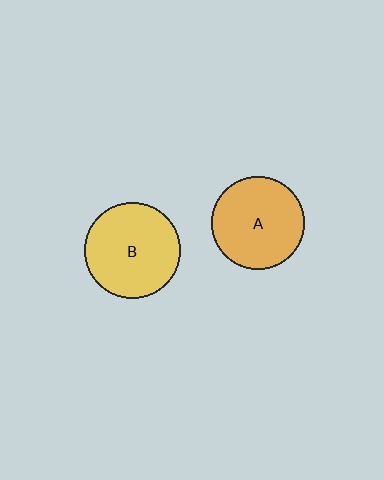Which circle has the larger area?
Circle B (yellow).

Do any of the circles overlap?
No, none of the circles overlap.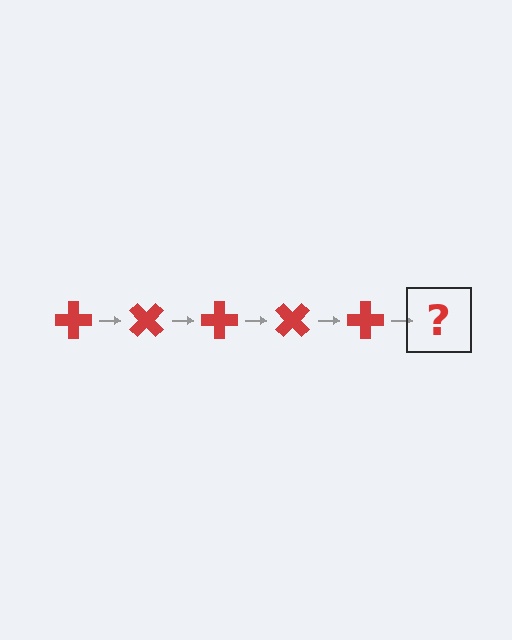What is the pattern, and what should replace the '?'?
The pattern is that the cross rotates 45 degrees each step. The '?' should be a red cross rotated 225 degrees.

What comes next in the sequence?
The next element should be a red cross rotated 225 degrees.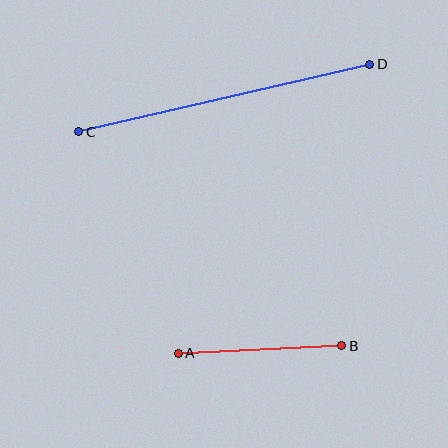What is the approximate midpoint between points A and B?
The midpoint is at approximately (260, 349) pixels.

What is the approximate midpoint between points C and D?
The midpoint is at approximately (224, 98) pixels.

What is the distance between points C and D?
The distance is approximately 298 pixels.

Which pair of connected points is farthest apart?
Points C and D are farthest apart.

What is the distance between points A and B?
The distance is approximately 164 pixels.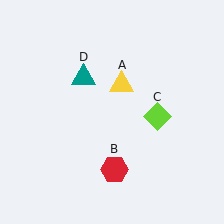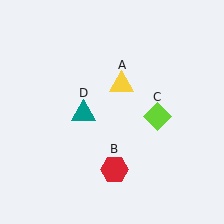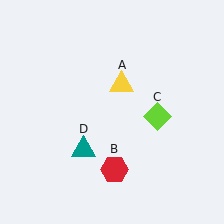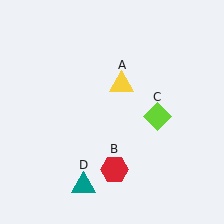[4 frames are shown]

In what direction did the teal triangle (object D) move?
The teal triangle (object D) moved down.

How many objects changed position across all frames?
1 object changed position: teal triangle (object D).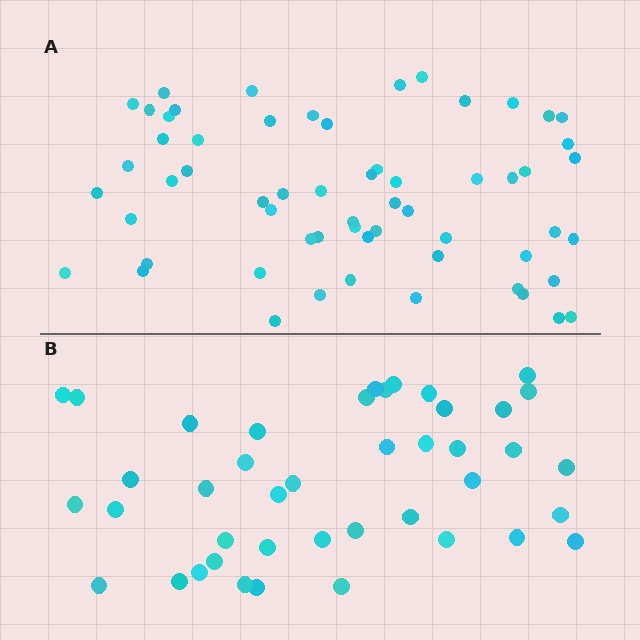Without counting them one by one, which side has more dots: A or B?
Region A (the top region) has more dots.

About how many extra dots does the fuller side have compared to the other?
Region A has approximately 20 more dots than region B.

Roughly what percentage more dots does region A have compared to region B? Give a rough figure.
About 45% more.